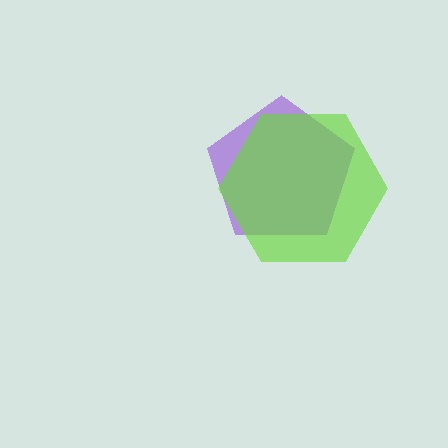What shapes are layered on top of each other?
The layered shapes are: a purple pentagon, a lime hexagon.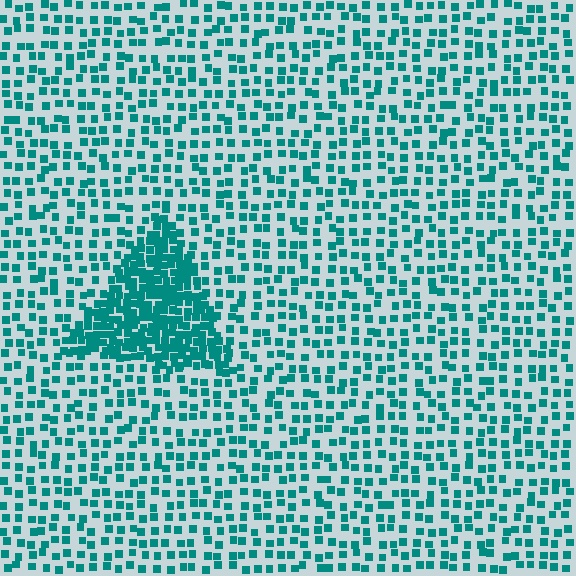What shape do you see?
I see a triangle.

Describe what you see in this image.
The image contains small teal elements arranged at two different densities. A triangle-shaped region is visible where the elements are more densely packed than the surrounding area.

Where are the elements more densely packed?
The elements are more densely packed inside the triangle boundary.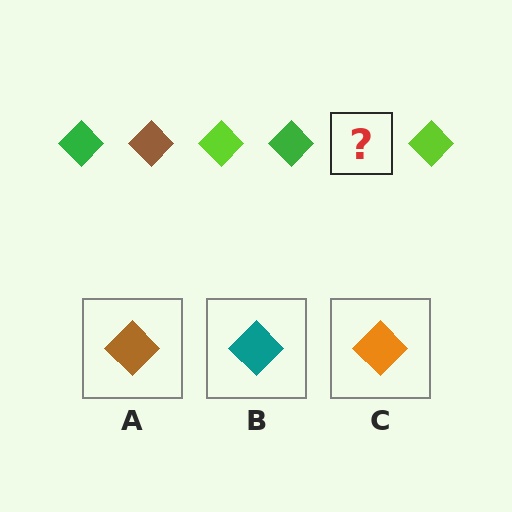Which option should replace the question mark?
Option A.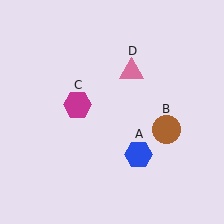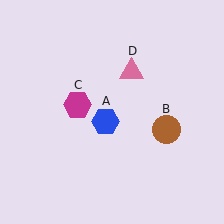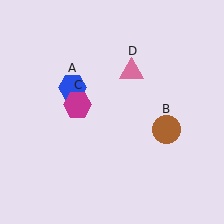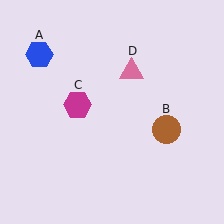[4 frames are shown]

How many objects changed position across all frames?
1 object changed position: blue hexagon (object A).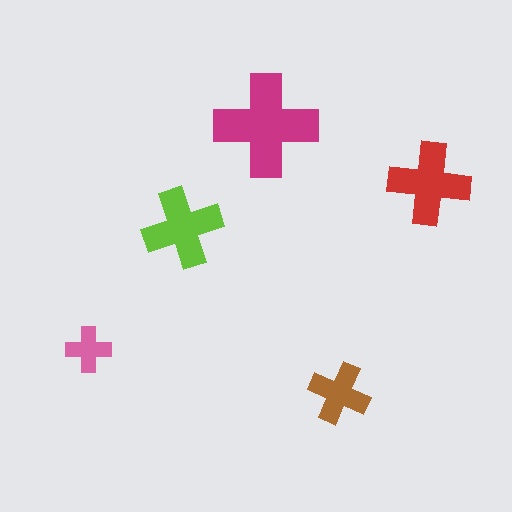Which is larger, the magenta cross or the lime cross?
The magenta one.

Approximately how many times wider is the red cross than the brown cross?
About 1.5 times wider.